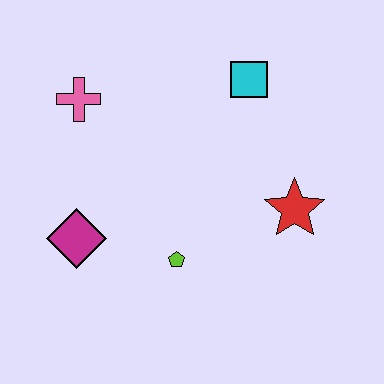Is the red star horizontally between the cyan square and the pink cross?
No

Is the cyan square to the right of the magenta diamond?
Yes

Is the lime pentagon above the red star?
No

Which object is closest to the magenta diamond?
The lime pentagon is closest to the magenta diamond.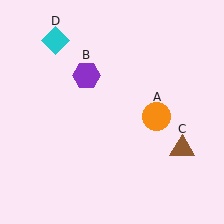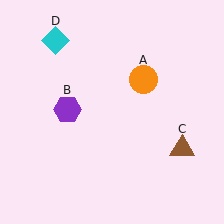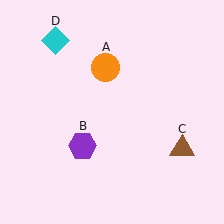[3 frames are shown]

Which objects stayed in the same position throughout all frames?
Brown triangle (object C) and cyan diamond (object D) remained stationary.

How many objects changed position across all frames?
2 objects changed position: orange circle (object A), purple hexagon (object B).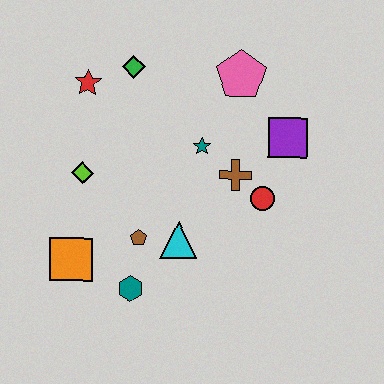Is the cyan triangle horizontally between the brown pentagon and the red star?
No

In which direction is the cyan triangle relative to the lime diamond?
The cyan triangle is to the right of the lime diamond.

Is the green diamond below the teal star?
No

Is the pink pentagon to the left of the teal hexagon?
No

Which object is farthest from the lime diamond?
The purple square is farthest from the lime diamond.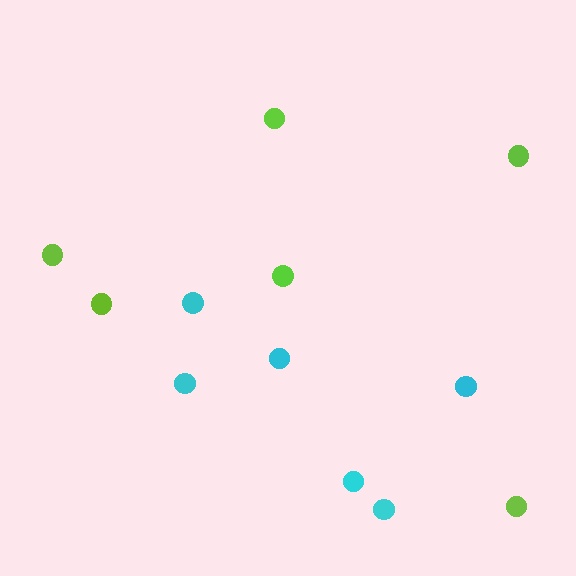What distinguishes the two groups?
There are 2 groups: one group of cyan circles (6) and one group of lime circles (6).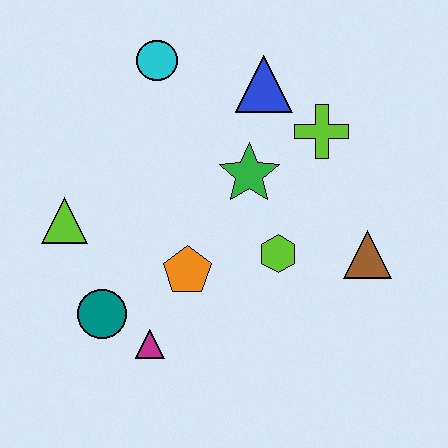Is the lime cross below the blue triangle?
Yes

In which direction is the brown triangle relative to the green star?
The brown triangle is to the right of the green star.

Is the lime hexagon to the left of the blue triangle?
No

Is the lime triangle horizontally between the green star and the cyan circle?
No